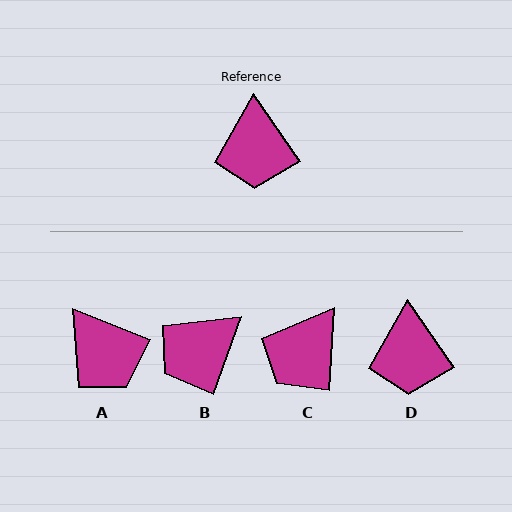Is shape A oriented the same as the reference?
No, it is off by about 33 degrees.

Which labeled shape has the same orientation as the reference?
D.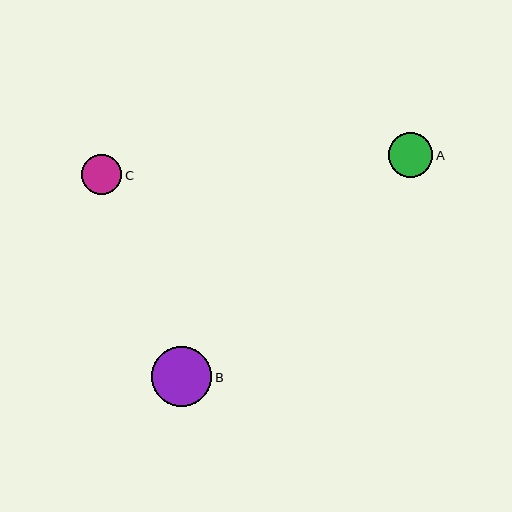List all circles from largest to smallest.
From largest to smallest: B, A, C.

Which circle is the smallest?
Circle C is the smallest with a size of approximately 41 pixels.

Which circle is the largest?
Circle B is the largest with a size of approximately 60 pixels.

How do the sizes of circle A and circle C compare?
Circle A and circle C are approximately the same size.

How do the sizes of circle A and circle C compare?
Circle A and circle C are approximately the same size.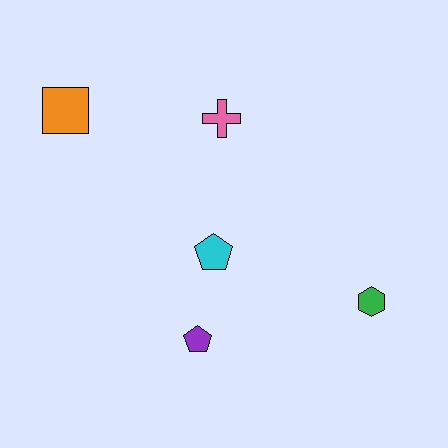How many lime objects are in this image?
There are no lime objects.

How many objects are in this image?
There are 5 objects.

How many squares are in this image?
There is 1 square.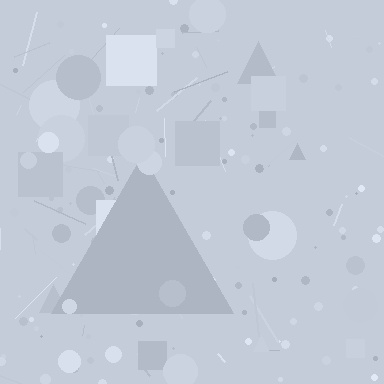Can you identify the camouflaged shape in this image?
The camouflaged shape is a triangle.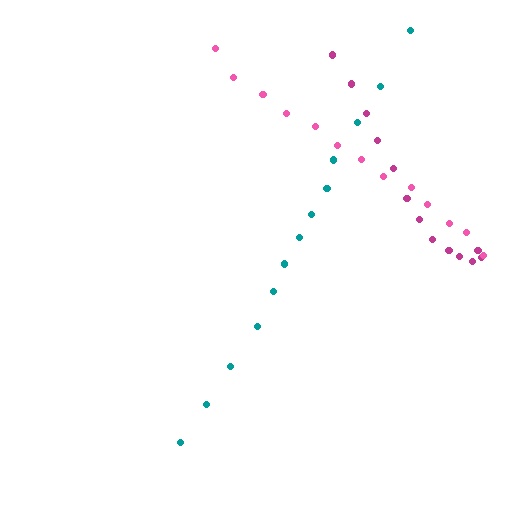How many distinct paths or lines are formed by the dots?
There are 3 distinct paths.